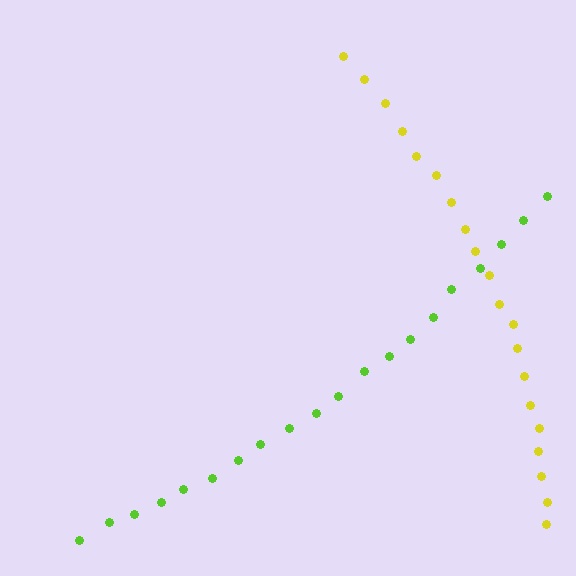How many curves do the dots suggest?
There are 2 distinct paths.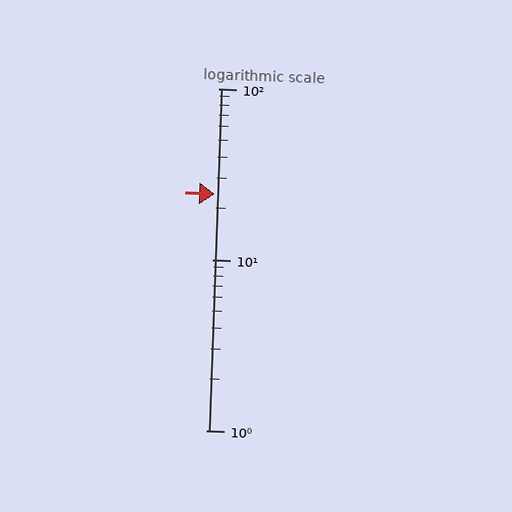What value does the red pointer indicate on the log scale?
The pointer indicates approximately 24.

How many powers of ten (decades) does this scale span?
The scale spans 2 decades, from 1 to 100.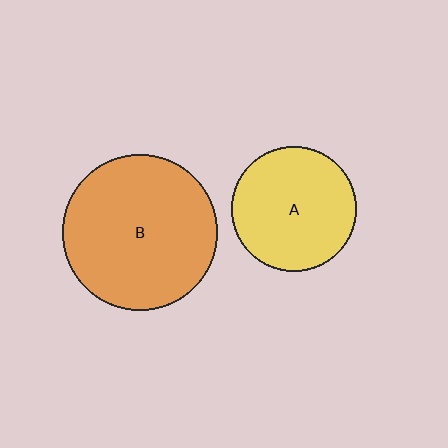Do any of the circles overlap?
No, none of the circles overlap.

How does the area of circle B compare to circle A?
Approximately 1.6 times.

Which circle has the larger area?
Circle B (orange).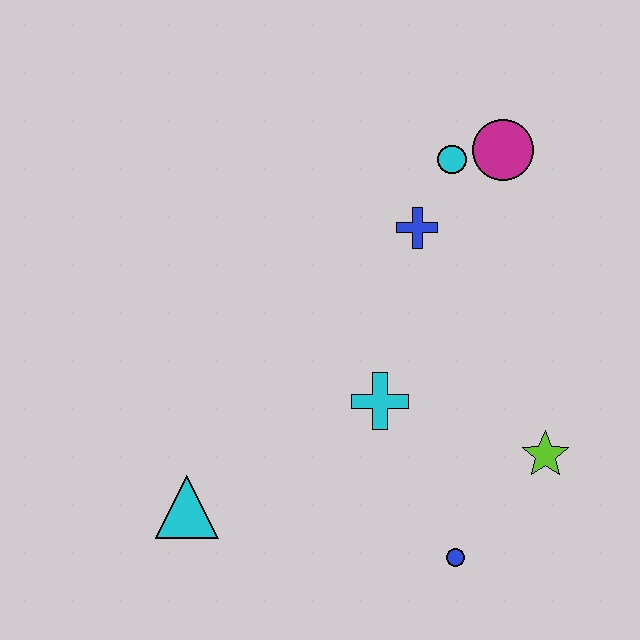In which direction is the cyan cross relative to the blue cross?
The cyan cross is below the blue cross.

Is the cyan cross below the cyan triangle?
No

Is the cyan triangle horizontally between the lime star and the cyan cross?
No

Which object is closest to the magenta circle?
The cyan circle is closest to the magenta circle.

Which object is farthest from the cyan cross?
The magenta circle is farthest from the cyan cross.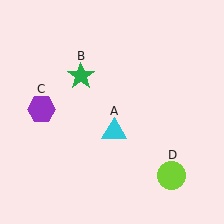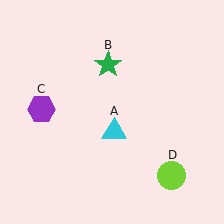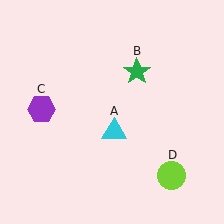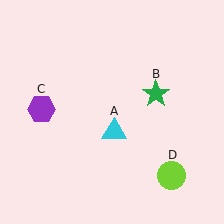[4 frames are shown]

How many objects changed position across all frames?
1 object changed position: green star (object B).